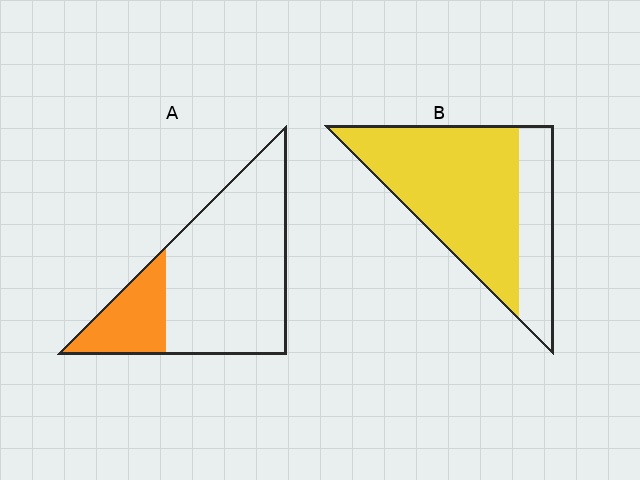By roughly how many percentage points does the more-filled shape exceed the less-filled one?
By roughly 50 percentage points (B over A).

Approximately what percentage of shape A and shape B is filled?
A is approximately 25% and B is approximately 70%.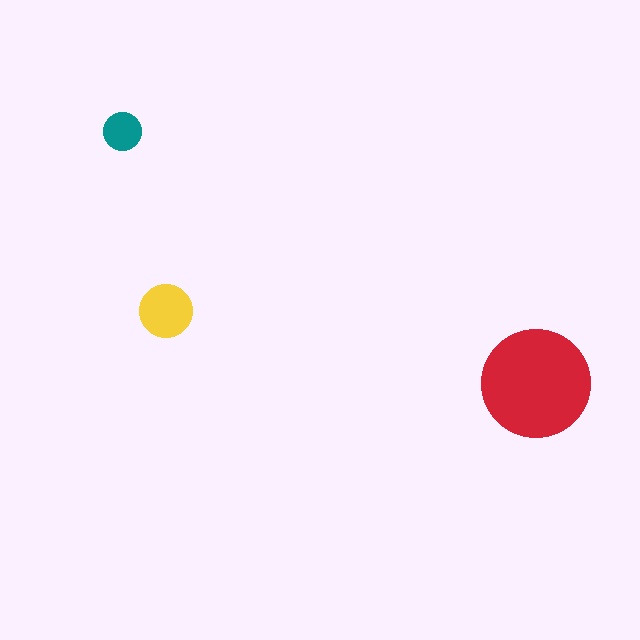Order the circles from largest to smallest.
the red one, the yellow one, the teal one.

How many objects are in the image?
There are 3 objects in the image.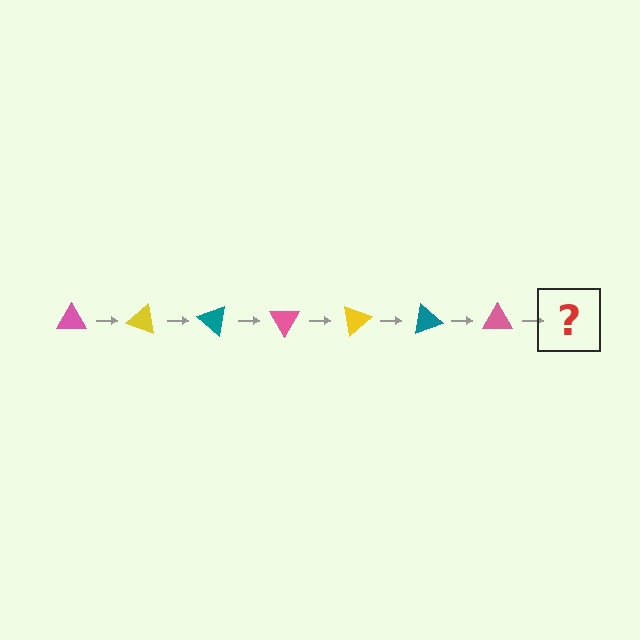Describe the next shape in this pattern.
It should be a yellow triangle, rotated 140 degrees from the start.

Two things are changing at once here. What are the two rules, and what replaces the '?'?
The two rules are that it rotates 20 degrees each step and the color cycles through pink, yellow, and teal. The '?' should be a yellow triangle, rotated 140 degrees from the start.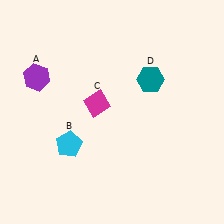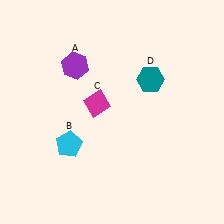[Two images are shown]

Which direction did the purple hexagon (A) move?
The purple hexagon (A) moved right.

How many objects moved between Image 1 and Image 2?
1 object moved between the two images.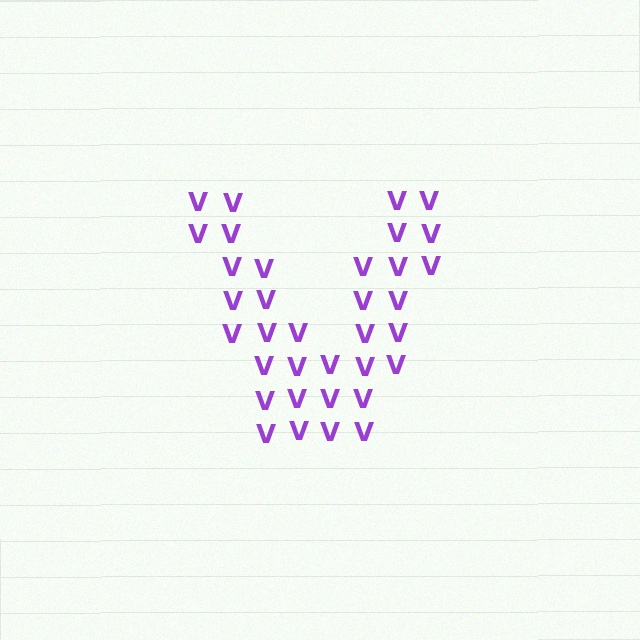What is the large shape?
The large shape is the letter V.